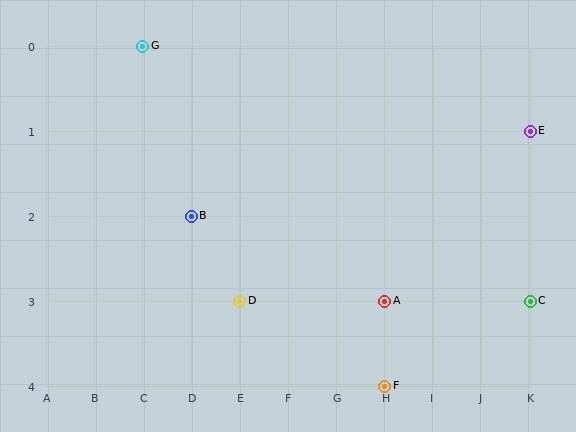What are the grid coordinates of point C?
Point C is at grid coordinates (K, 3).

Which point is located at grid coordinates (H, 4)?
Point F is at (H, 4).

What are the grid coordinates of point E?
Point E is at grid coordinates (K, 1).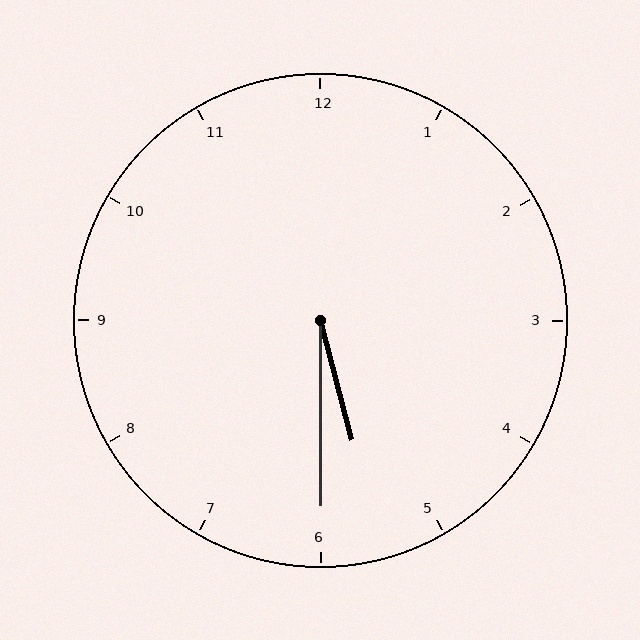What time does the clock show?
5:30.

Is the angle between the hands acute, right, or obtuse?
It is acute.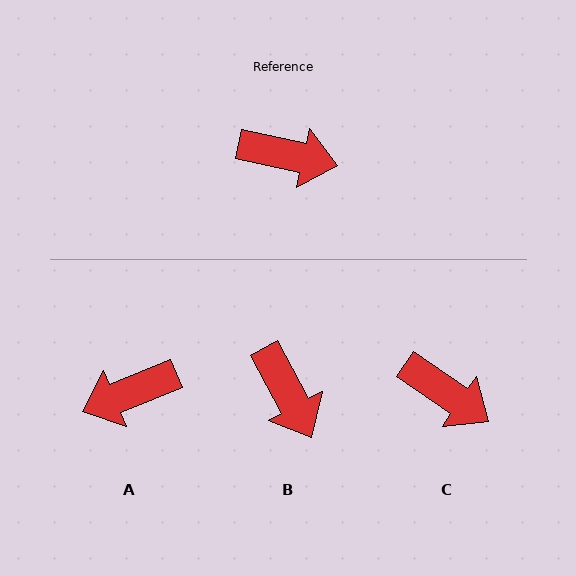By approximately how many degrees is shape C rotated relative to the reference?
Approximately 22 degrees clockwise.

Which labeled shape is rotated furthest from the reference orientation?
A, about 146 degrees away.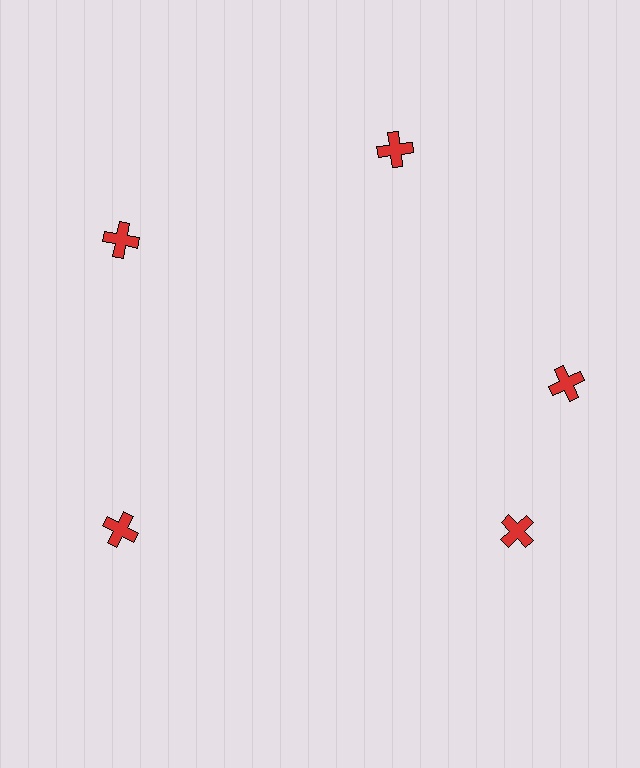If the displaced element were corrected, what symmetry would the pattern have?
It would have 5-fold rotational symmetry — the pattern would map onto itself every 72 degrees.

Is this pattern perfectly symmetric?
No. The 5 red crosses are arranged in a ring, but one element near the 5 o'clock position is rotated out of alignment along the ring, breaking the 5-fold rotational symmetry.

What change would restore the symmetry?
The symmetry would be restored by rotating it back into even spacing with its neighbors so that all 5 crosses sit at equal angles and equal distance from the center.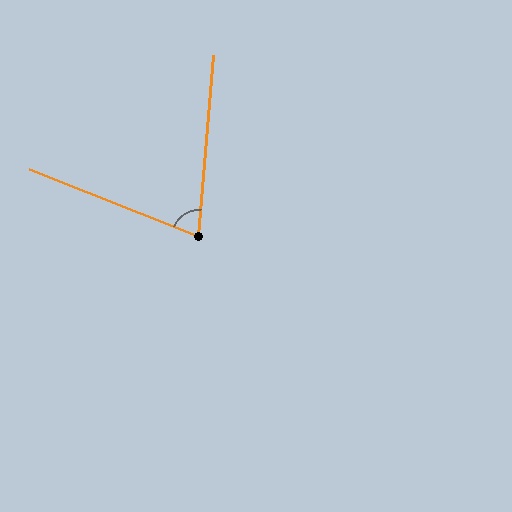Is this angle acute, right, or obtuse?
It is acute.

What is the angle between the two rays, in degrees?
Approximately 73 degrees.